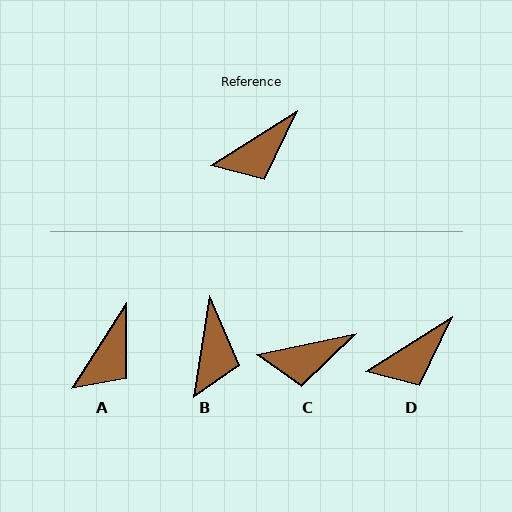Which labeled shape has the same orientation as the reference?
D.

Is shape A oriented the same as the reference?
No, it is off by about 25 degrees.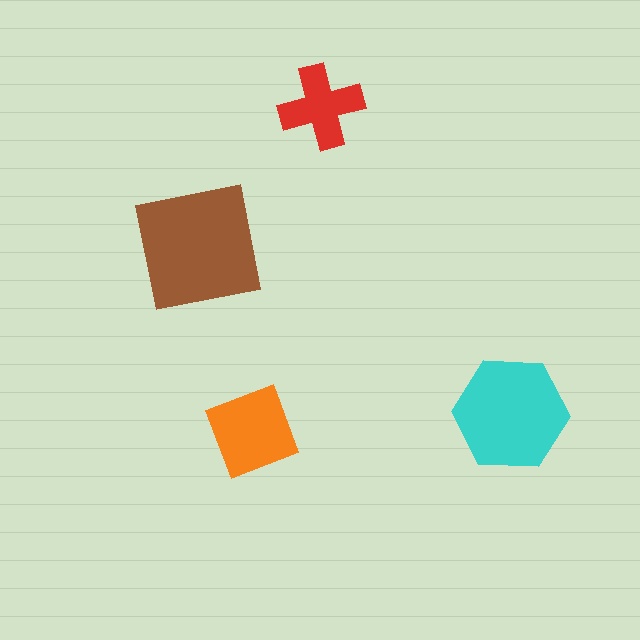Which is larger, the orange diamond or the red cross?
The orange diamond.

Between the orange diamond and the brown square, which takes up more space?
The brown square.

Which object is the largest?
The brown square.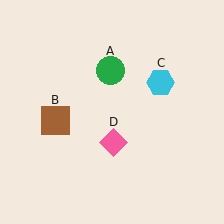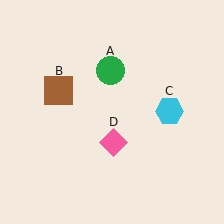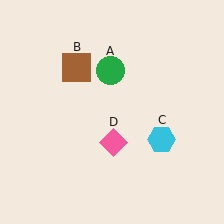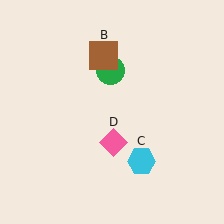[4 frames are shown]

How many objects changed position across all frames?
2 objects changed position: brown square (object B), cyan hexagon (object C).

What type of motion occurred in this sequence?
The brown square (object B), cyan hexagon (object C) rotated clockwise around the center of the scene.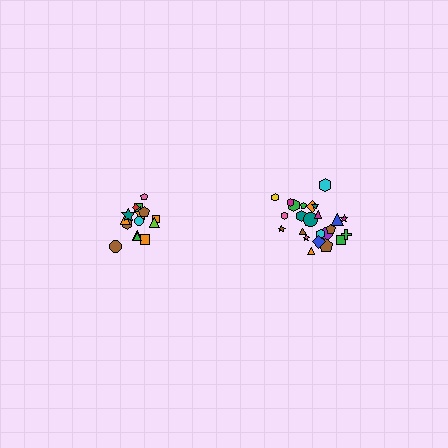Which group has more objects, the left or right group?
The right group.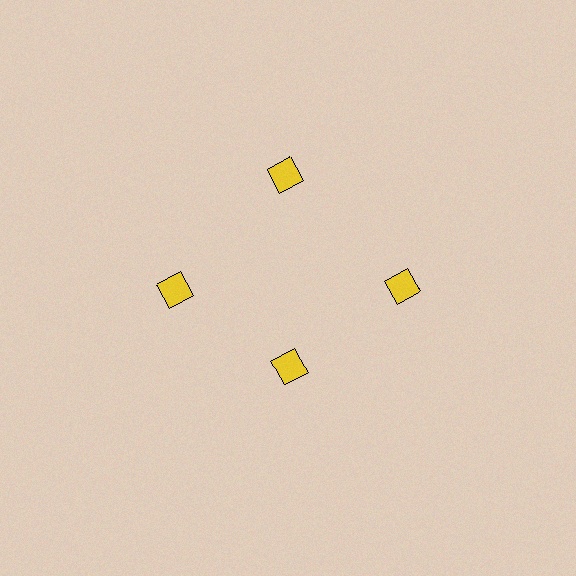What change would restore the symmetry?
The symmetry would be restored by moving it outward, back onto the ring so that all 4 diamonds sit at equal angles and equal distance from the center.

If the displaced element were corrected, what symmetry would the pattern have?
It would have 4-fold rotational symmetry — the pattern would map onto itself every 90 degrees.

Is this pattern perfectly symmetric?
No. The 4 yellow diamonds are arranged in a ring, but one element near the 6 o'clock position is pulled inward toward the center, breaking the 4-fold rotational symmetry.